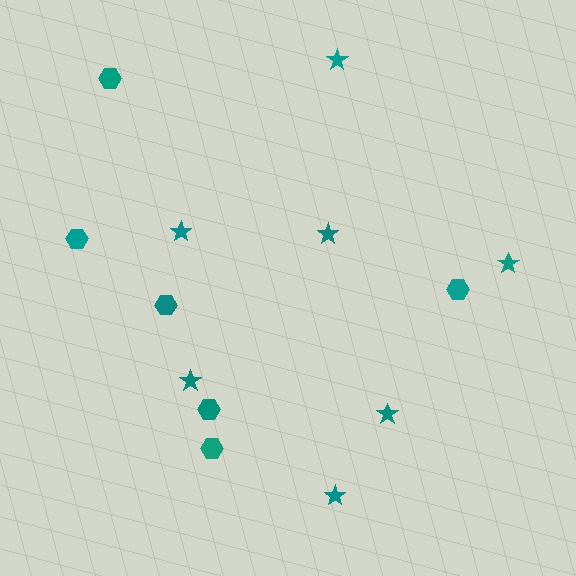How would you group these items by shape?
There are 2 groups: one group of stars (7) and one group of hexagons (6).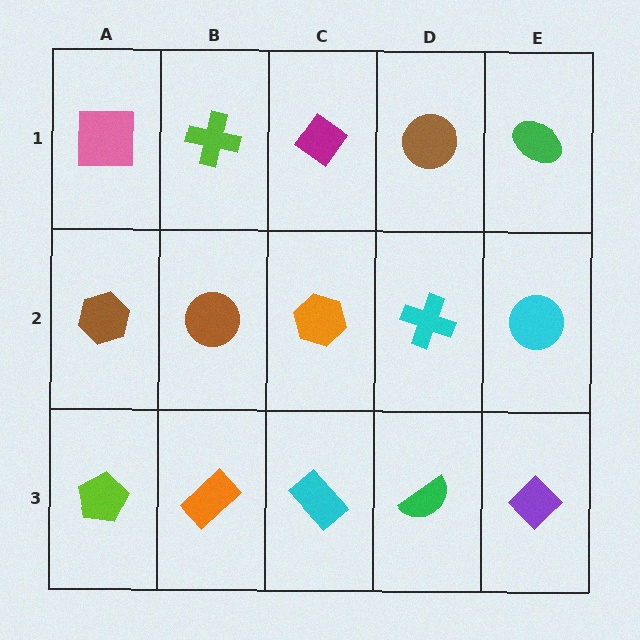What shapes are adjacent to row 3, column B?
A brown circle (row 2, column B), a lime pentagon (row 3, column A), a cyan rectangle (row 3, column C).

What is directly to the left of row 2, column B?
A brown hexagon.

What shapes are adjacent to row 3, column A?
A brown hexagon (row 2, column A), an orange rectangle (row 3, column B).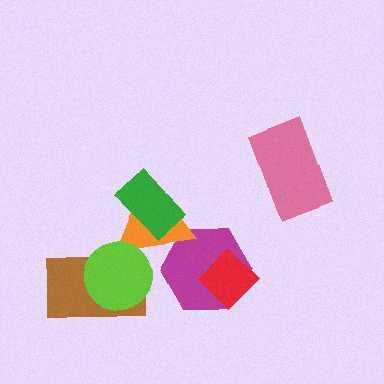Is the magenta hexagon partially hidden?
Yes, it is partially covered by another shape.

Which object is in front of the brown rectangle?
The lime circle is in front of the brown rectangle.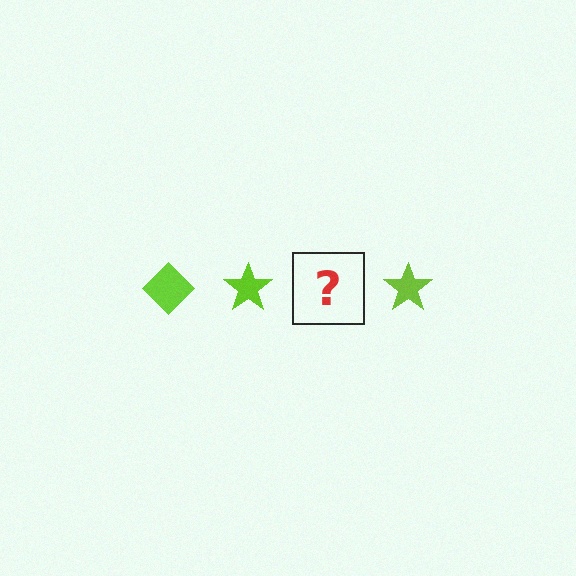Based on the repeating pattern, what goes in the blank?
The blank should be a lime diamond.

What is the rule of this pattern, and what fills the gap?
The rule is that the pattern cycles through diamond, star shapes in lime. The gap should be filled with a lime diamond.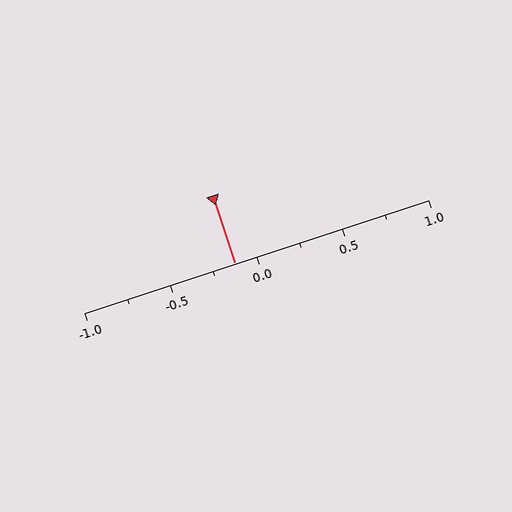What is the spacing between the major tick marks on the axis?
The major ticks are spaced 0.5 apart.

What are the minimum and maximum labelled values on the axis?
The axis runs from -1.0 to 1.0.